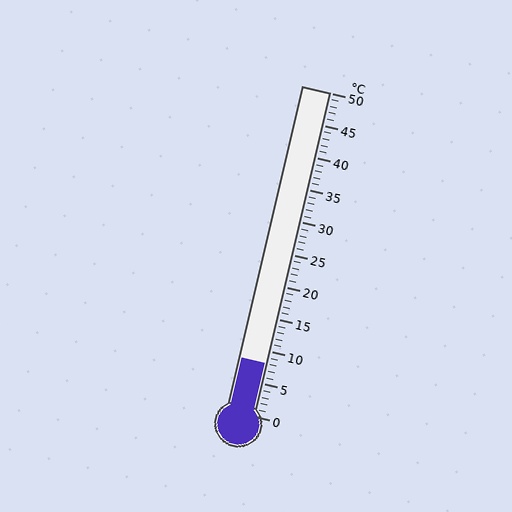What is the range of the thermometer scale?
The thermometer scale ranges from 0°C to 50°C.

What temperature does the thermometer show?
The thermometer shows approximately 8°C.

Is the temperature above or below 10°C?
The temperature is below 10°C.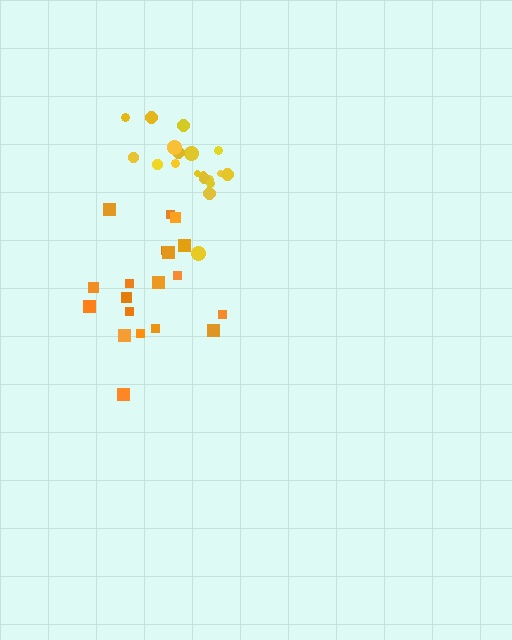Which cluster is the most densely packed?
Yellow.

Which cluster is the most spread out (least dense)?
Orange.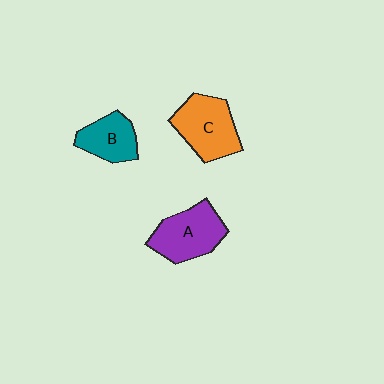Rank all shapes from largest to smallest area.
From largest to smallest: C (orange), A (purple), B (teal).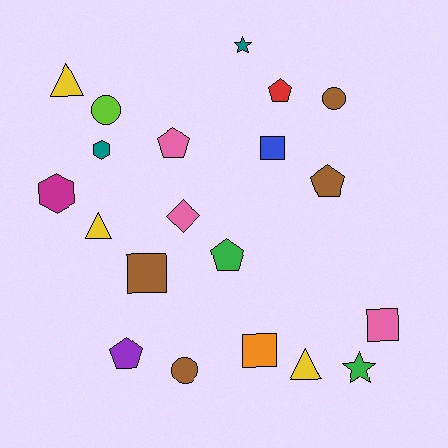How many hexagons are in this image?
There are 2 hexagons.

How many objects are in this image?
There are 20 objects.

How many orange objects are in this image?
There is 1 orange object.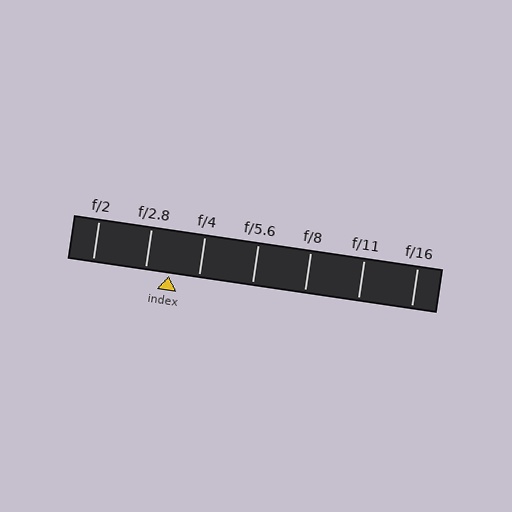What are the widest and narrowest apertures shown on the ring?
The widest aperture shown is f/2 and the narrowest is f/16.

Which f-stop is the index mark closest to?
The index mark is closest to f/2.8.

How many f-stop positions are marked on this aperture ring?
There are 7 f-stop positions marked.